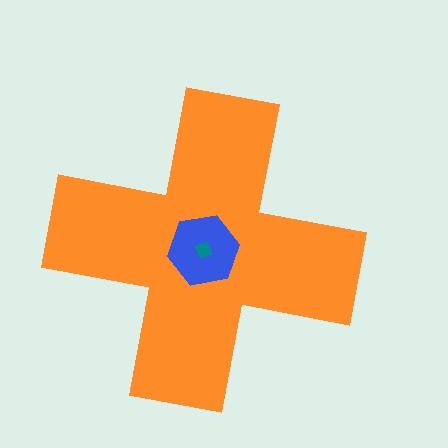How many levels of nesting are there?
3.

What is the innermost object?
The teal diamond.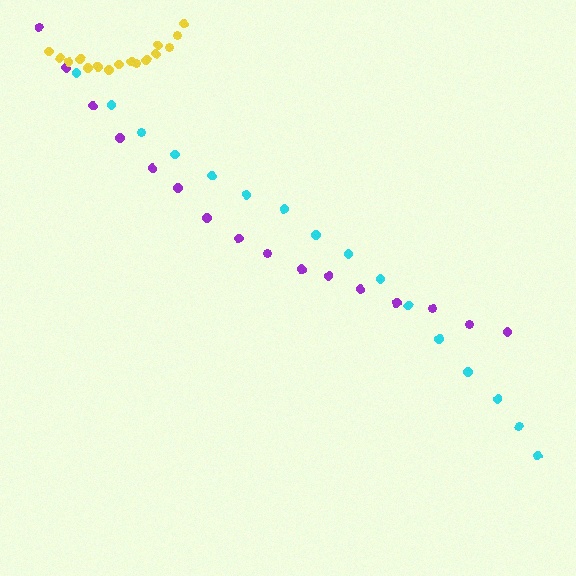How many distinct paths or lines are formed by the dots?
There are 3 distinct paths.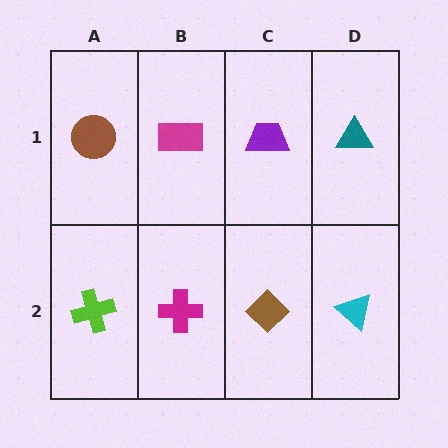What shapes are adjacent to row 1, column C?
A brown diamond (row 2, column C), a magenta rectangle (row 1, column B), a teal triangle (row 1, column D).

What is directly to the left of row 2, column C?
A magenta cross.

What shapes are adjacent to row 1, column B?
A magenta cross (row 2, column B), a brown circle (row 1, column A), a purple trapezoid (row 1, column C).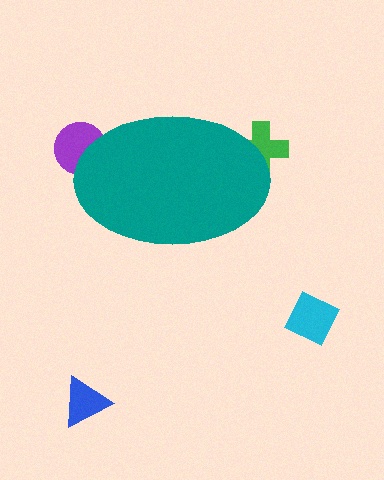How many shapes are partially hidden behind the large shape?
2 shapes are partially hidden.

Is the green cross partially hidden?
Yes, the green cross is partially hidden behind the teal ellipse.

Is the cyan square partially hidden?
No, the cyan square is fully visible.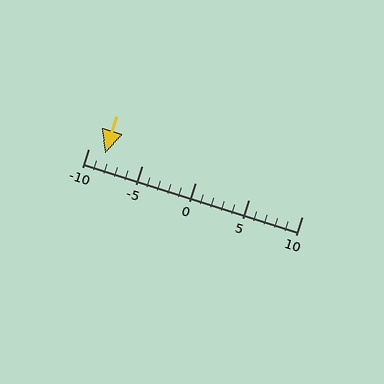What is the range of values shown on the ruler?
The ruler shows values from -10 to 10.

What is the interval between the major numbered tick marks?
The major tick marks are spaced 5 units apart.